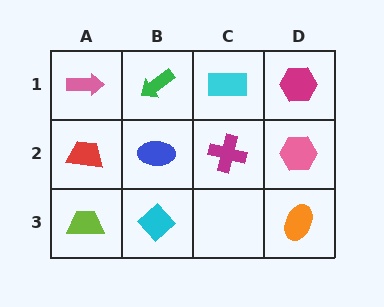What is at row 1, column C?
A cyan rectangle.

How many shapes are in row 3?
3 shapes.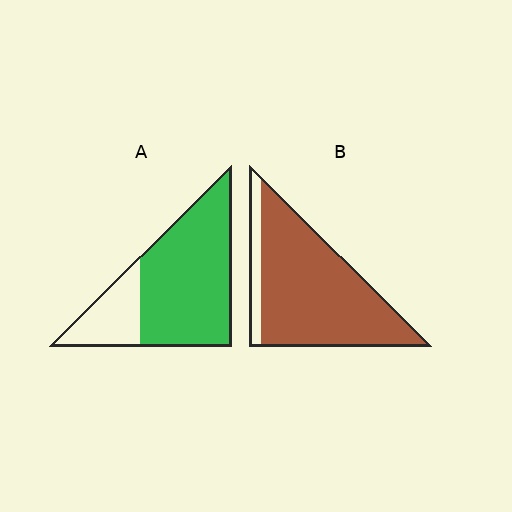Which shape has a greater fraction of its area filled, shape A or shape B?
Shape B.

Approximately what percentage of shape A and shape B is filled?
A is approximately 75% and B is approximately 85%.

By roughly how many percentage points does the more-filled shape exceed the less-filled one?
By roughly 10 percentage points (B over A).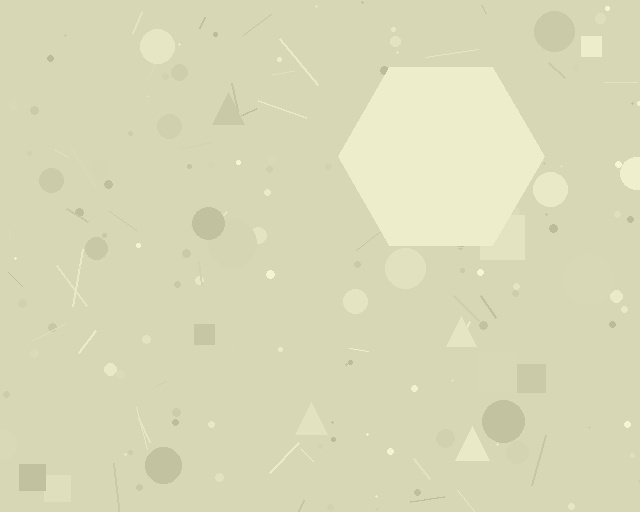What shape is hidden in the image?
A hexagon is hidden in the image.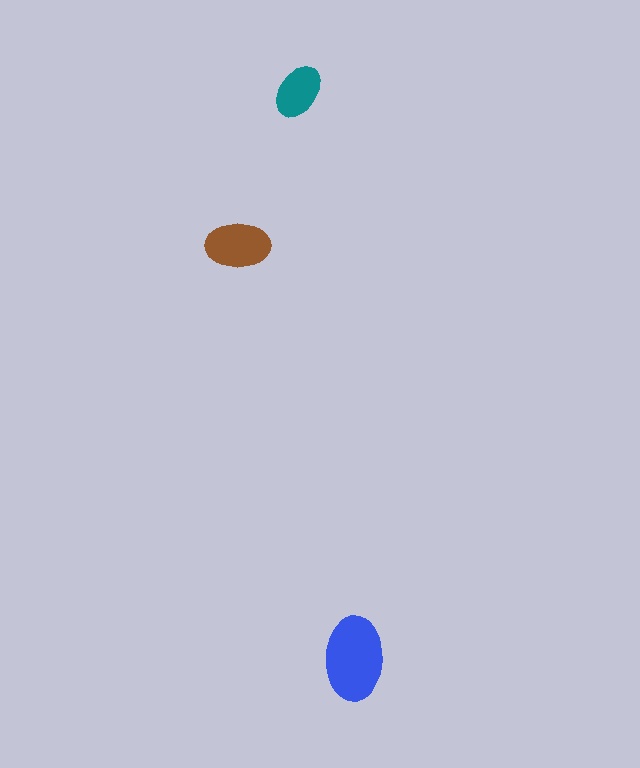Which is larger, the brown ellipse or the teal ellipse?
The brown one.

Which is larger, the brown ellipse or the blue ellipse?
The blue one.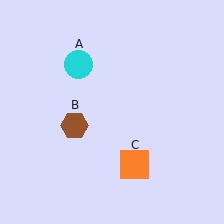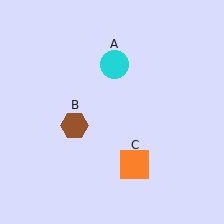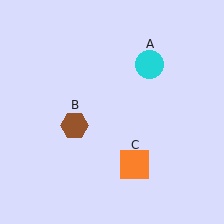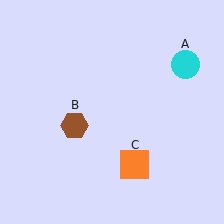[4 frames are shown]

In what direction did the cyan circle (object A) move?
The cyan circle (object A) moved right.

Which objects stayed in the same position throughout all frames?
Brown hexagon (object B) and orange square (object C) remained stationary.